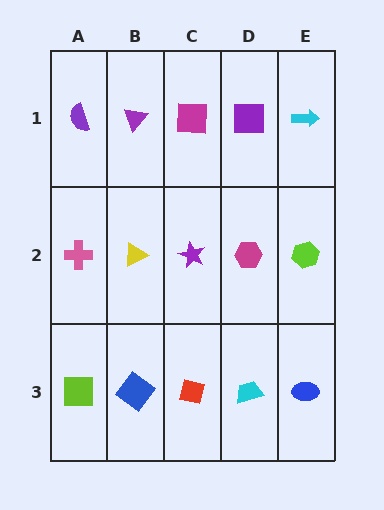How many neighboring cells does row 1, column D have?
3.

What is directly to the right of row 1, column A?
A purple triangle.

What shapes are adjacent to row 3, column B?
A yellow triangle (row 2, column B), a lime square (row 3, column A), a red square (row 3, column C).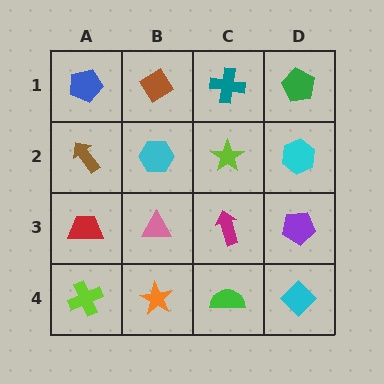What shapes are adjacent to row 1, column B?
A cyan hexagon (row 2, column B), a blue pentagon (row 1, column A), a teal cross (row 1, column C).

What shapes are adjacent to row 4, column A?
A red trapezoid (row 3, column A), an orange star (row 4, column B).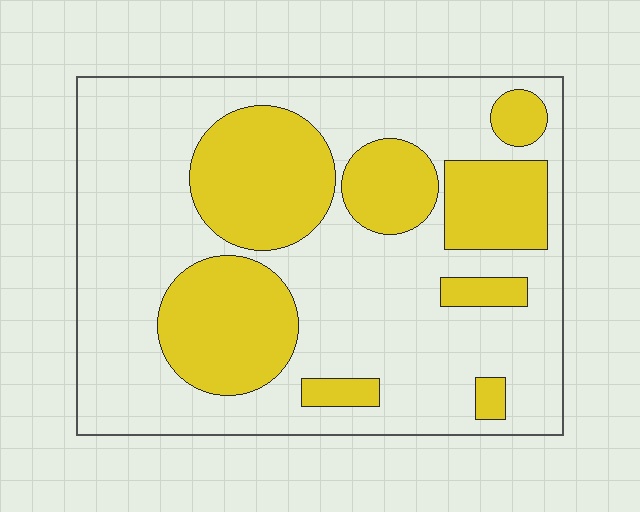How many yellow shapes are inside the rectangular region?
8.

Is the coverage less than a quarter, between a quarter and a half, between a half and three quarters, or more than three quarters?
Between a quarter and a half.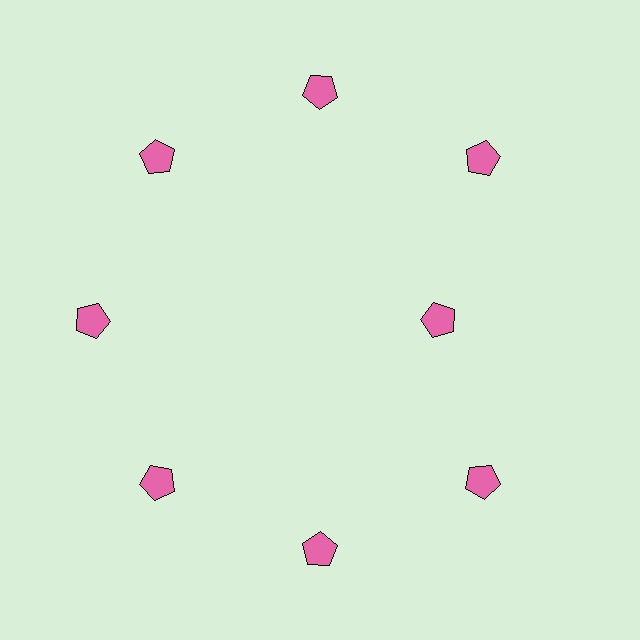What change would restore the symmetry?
The symmetry would be restored by moving it outward, back onto the ring so that all 8 pentagons sit at equal angles and equal distance from the center.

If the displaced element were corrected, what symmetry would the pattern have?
It would have 8-fold rotational symmetry — the pattern would map onto itself every 45 degrees.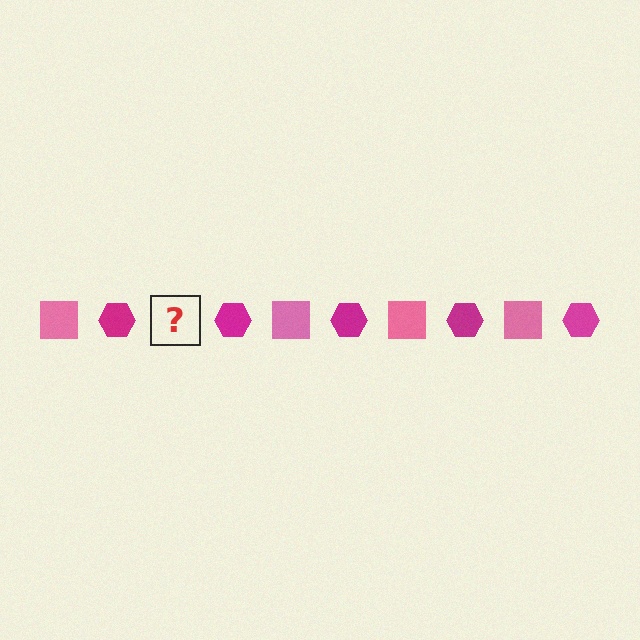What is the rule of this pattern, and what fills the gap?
The rule is that the pattern alternates between pink square and magenta hexagon. The gap should be filled with a pink square.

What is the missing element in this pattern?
The missing element is a pink square.